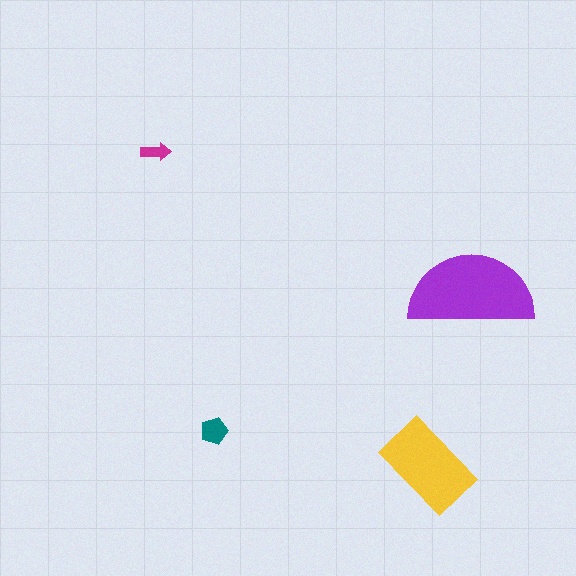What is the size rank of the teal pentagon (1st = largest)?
3rd.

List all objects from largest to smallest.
The purple semicircle, the yellow rectangle, the teal pentagon, the magenta arrow.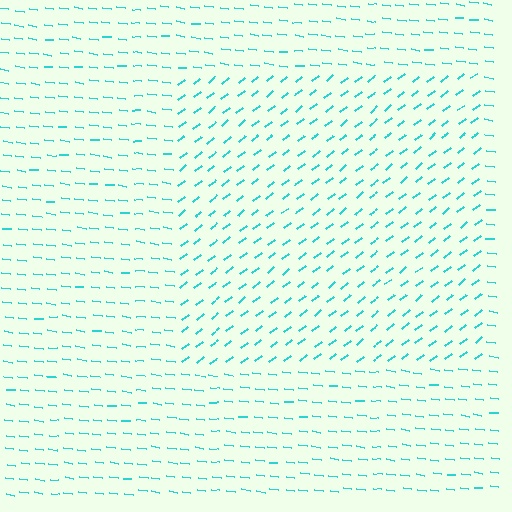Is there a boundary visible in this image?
Yes, there is a texture boundary formed by a change in line orientation.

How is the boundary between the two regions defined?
The boundary is defined purely by a change in line orientation (approximately 45 degrees difference). All lines are the same color and thickness.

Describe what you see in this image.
The image is filled with small cyan line segments. A rectangle region in the image has lines oriented differently from the surrounding lines, creating a visible texture boundary.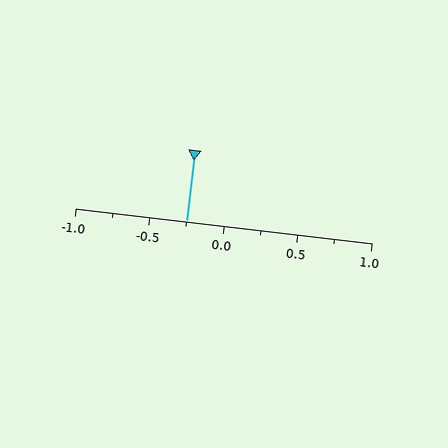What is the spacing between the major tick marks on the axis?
The major ticks are spaced 0.5 apart.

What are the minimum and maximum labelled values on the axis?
The axis runs from -1.0 to 1.0.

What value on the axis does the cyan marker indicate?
The marker indicates approximately -0.25.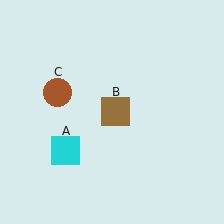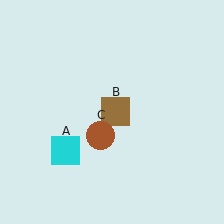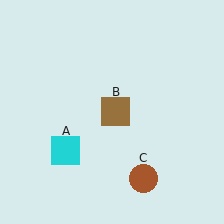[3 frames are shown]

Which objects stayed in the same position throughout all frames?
Cyan square (object A) and brown square (object B) remained stationary.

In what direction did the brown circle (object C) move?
The brown circle (object C) moved down and to the right.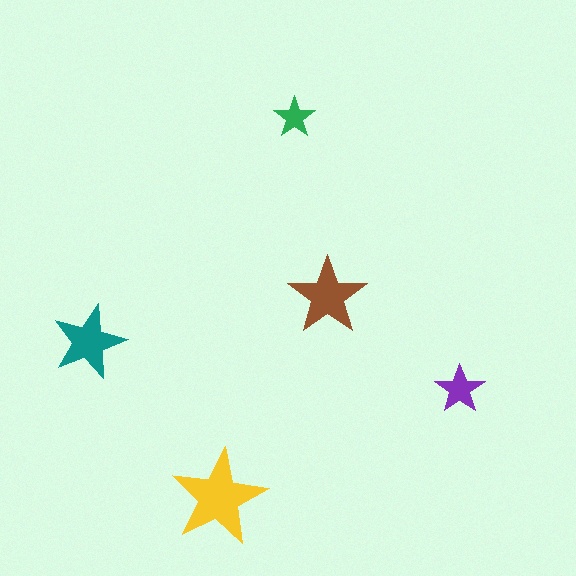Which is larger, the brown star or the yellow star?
The yellow one.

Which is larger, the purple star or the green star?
The purple one.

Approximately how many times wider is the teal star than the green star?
About 2 times wider.